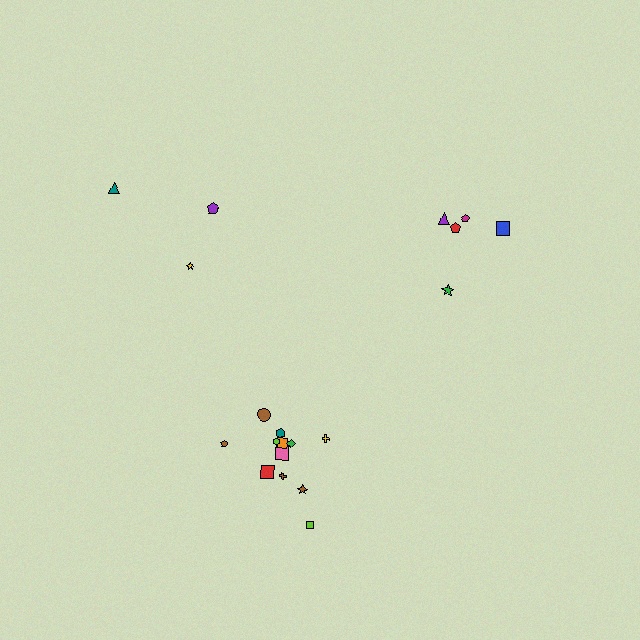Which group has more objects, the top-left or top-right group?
The top-right group.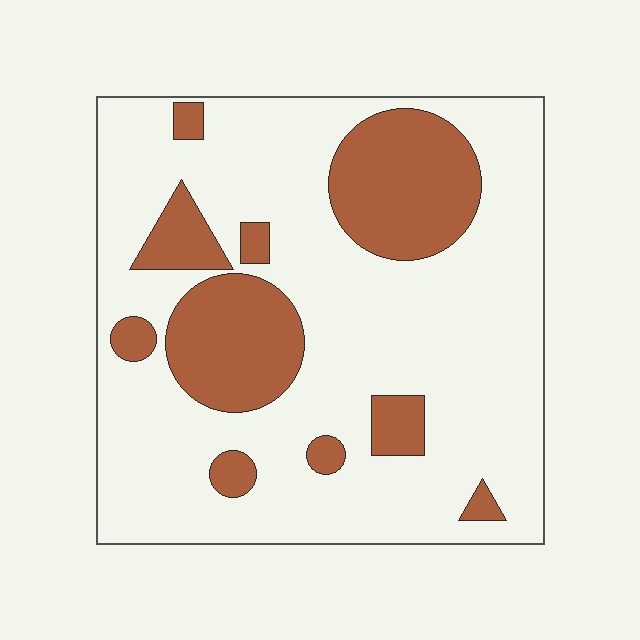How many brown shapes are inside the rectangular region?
10.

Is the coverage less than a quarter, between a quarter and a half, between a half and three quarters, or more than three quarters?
Less than a quarter.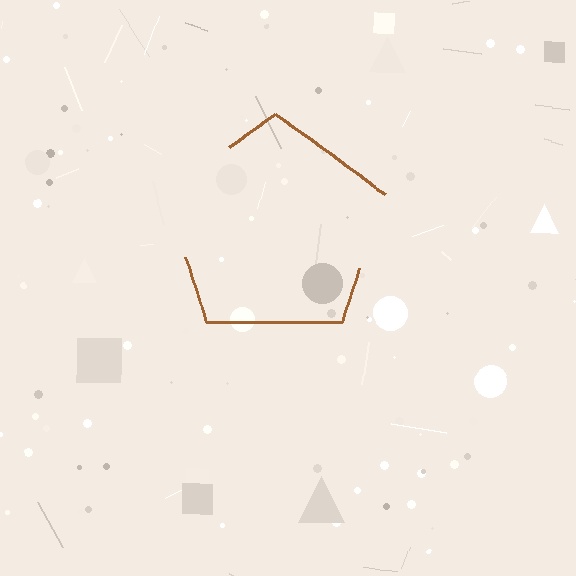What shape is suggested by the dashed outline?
The dashed outline suggests a pentagon.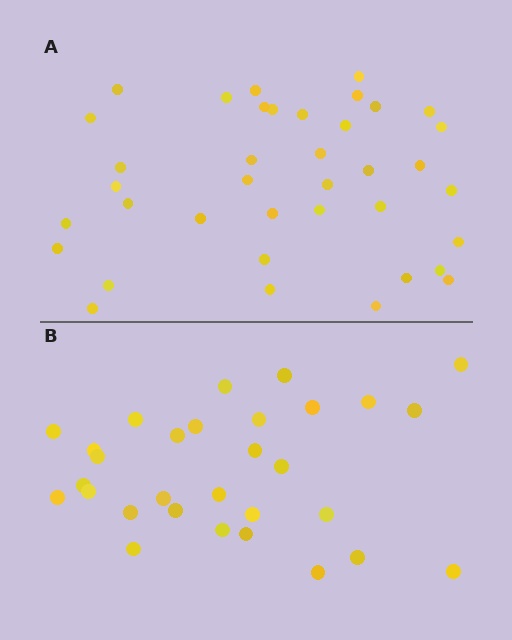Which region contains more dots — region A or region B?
Region A (the top region) has more dots.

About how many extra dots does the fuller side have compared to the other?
Region A has roughly 8 or so more dots than region B.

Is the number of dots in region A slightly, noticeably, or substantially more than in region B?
Region A has noticeably more, but not dramatically so. The ratio is roughly 1.3 to 1.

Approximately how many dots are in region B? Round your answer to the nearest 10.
About 30 dots.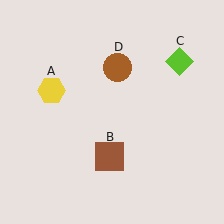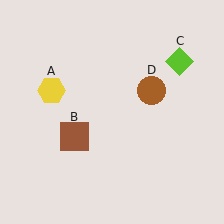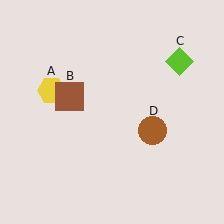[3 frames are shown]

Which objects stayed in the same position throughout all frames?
Yellow hexagon (object A) and lime diamond (object C) remained stationary.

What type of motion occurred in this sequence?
The brown square (object B), brown circle (object D) rotated clockwise around the center of the scene.